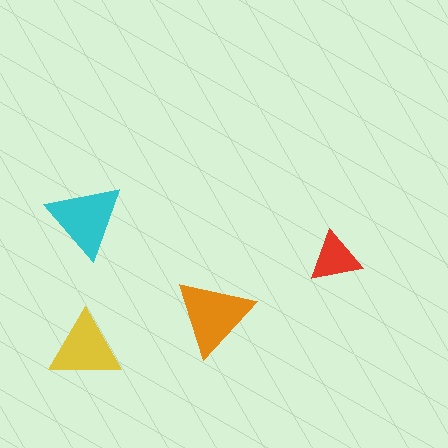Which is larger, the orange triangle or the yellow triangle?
The orange one.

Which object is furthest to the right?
The red triangle is rightmost.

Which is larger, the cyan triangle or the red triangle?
The cyan one.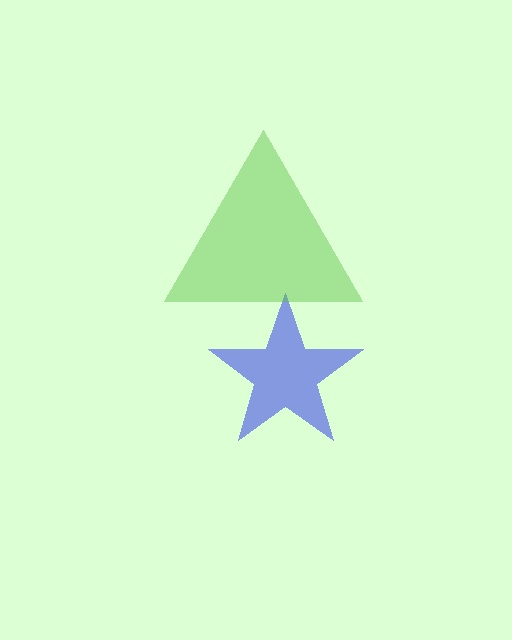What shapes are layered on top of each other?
The layered shapes are: a blue star, a lime triangle.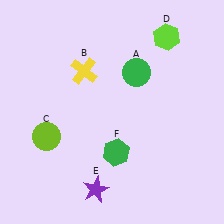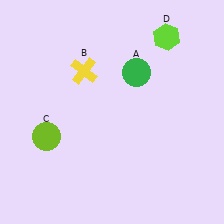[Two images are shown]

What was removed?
The purple star (E), the green hexagon (F) were removed in Image 2.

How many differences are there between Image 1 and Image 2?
There are 2 differences between the two images.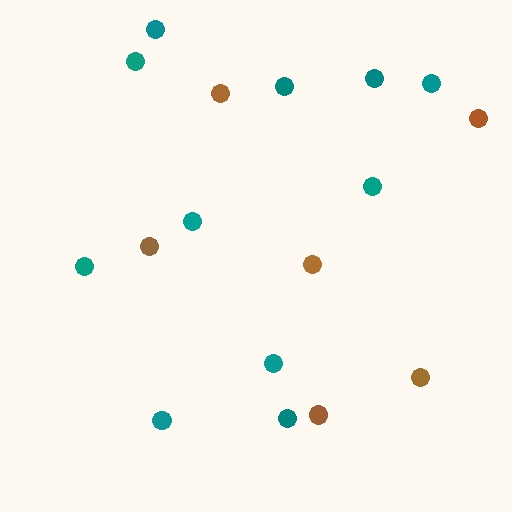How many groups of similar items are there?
There are 2 groups: one group of brown circles (6) and one group of teal circles (11).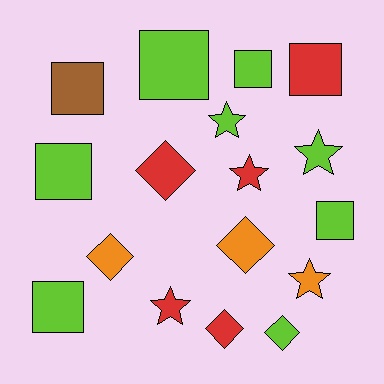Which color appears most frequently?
Lime, with 8 objects.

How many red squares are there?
There is 1 red square.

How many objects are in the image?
There are 17 objects.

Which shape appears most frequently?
Square, with 7 objects.